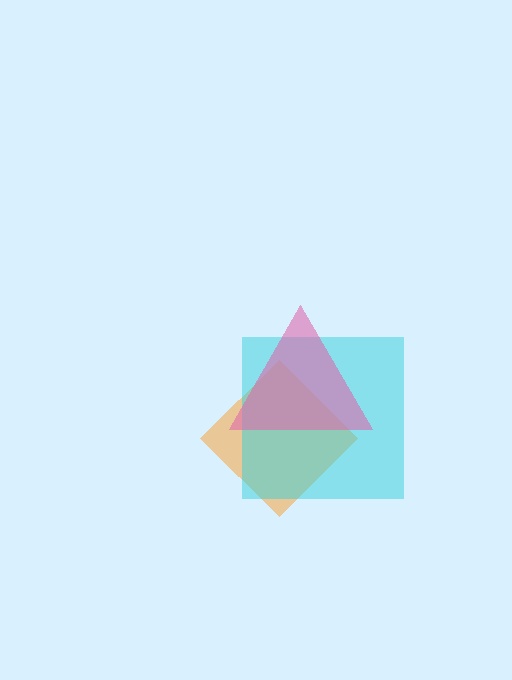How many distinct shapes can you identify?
There are 3 distinct shapes: an orange diamond, a cyan square, a pink triangle.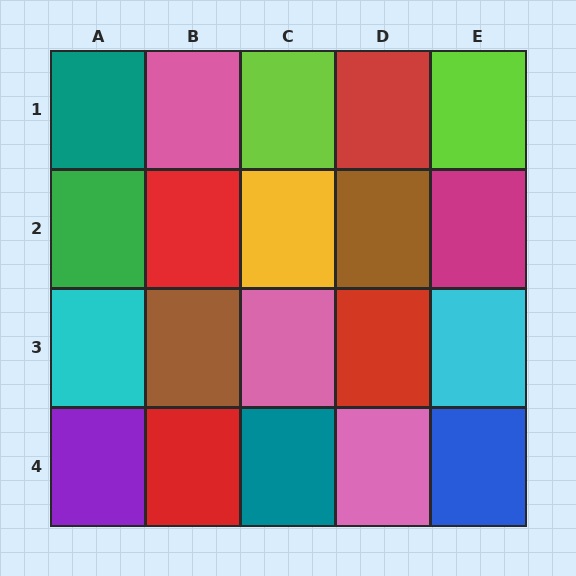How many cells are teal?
2 cells are teal.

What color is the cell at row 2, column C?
Yellow.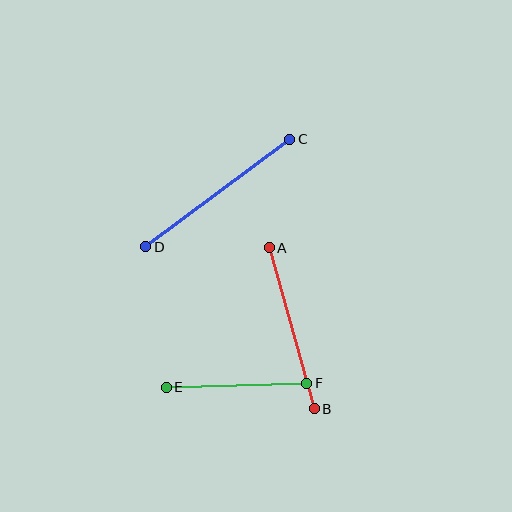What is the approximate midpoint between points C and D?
The midpoint is at approximately (218, 193) pixels.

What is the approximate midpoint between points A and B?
The midpoint is at approximately (292, 328) pixels.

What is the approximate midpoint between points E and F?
The midpoint is at approximately (237, 385) pixels.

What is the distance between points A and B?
The distance is approximately 168 pixels.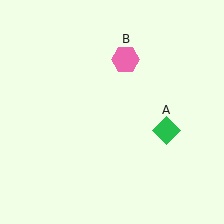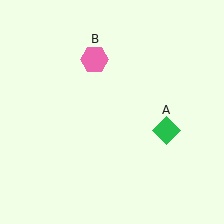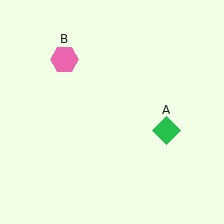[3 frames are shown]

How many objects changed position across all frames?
1 object changed position: pink hexagon (object B).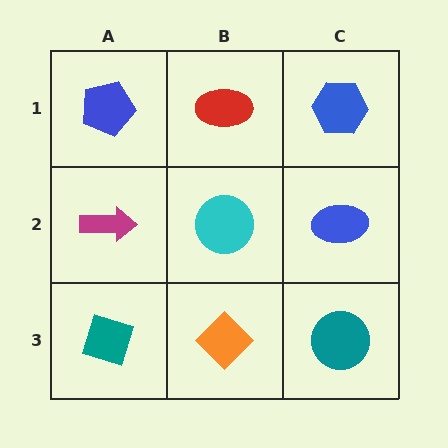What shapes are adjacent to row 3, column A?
A magenta arrow (row 2, column A), an orange diamond (row 3, column B).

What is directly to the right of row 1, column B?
A blue hexagon.